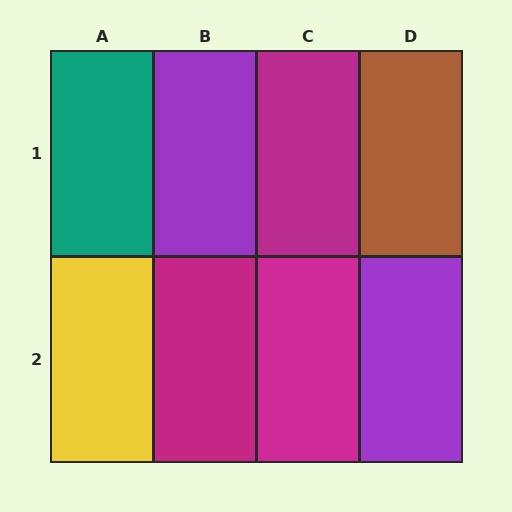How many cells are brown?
1 cell is brown.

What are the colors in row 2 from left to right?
Yellow, magenta, magenta, purple.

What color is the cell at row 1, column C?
Magenta.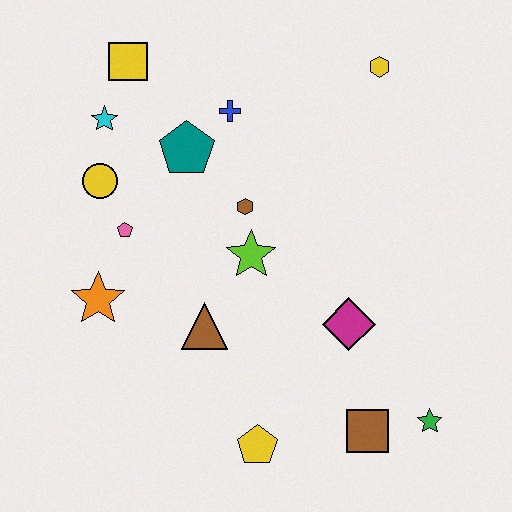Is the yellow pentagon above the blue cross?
No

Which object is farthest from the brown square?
The yellow square is farthest from the brown square.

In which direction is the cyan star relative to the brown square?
The cyan star is above the brown square.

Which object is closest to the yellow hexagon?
The blue cross is closest to the yellow hexagon.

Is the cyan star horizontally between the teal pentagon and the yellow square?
No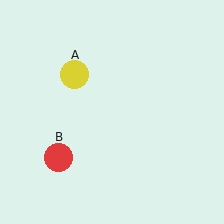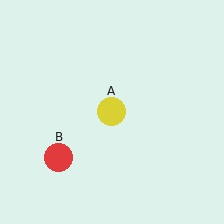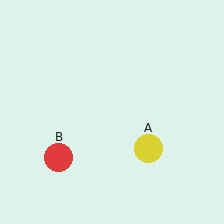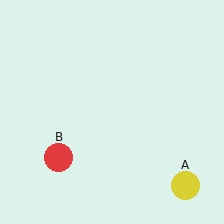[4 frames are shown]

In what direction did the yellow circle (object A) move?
The yellow circle (object A) moved down and to the right.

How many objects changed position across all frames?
1 object changed position: yellow circle (object A).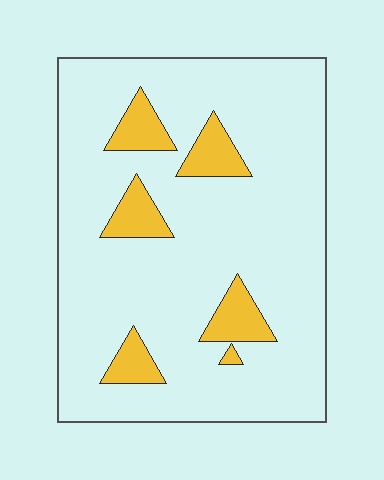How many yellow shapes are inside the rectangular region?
6.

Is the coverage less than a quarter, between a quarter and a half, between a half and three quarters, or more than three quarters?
Less than a quarter.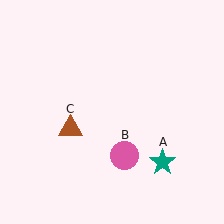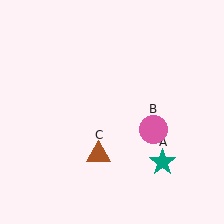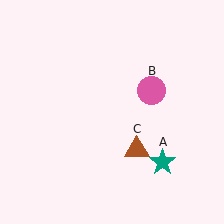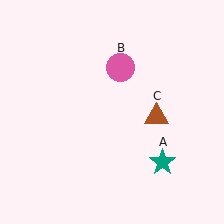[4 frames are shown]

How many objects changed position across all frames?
2 objects changed position: pink circle (object B), brown triangle (object C).